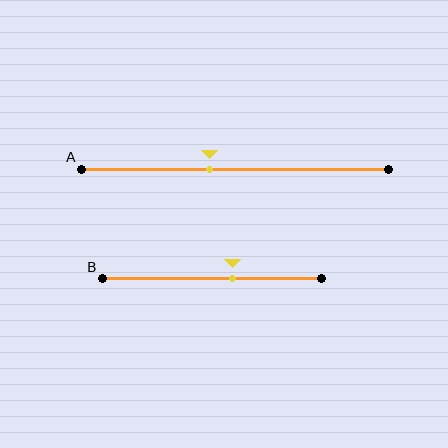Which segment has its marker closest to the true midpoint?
Segment A has its marker closest to the true midpoint.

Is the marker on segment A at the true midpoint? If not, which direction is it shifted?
No, the marker on segment A is shifted to the left by about 8% of the segment length.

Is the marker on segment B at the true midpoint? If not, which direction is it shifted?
No, the marker on segment B is shifted to the right by about 9% of the segment length.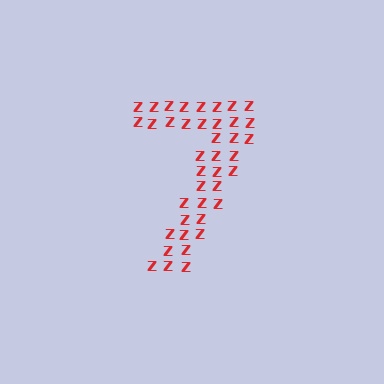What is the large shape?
The large shape is the digit 7.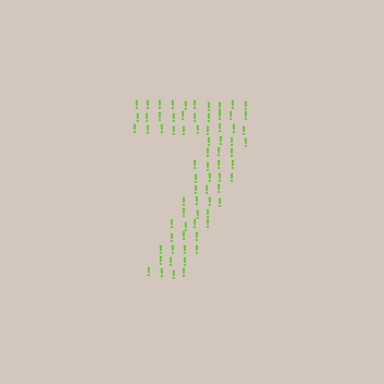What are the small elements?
The small elements are exclamation marks.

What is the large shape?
The large shape is the digit 7.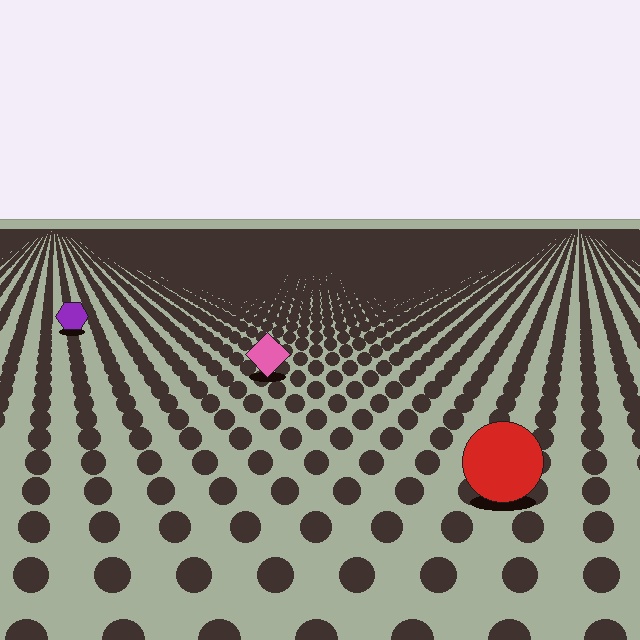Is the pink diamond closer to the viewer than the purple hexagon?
Yes. The pink diamond is closer — you can tell from the texture gradient: the ground texture is coarser near it.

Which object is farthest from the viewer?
The purple hexagon is farthest from the viewer. It appears smaller and the ground texture around it is denser.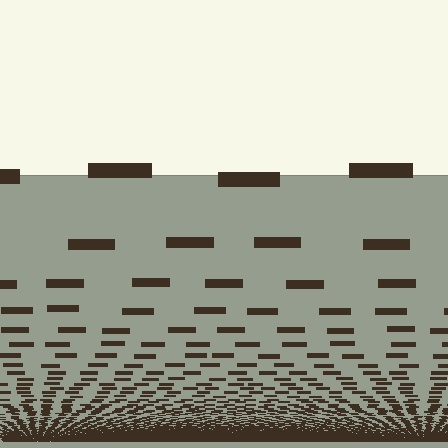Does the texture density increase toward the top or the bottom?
Density increases toward the bottom.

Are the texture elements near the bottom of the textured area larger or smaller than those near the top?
Smaller. The gradient is inverted — elements near the bottom are smaller and denser.